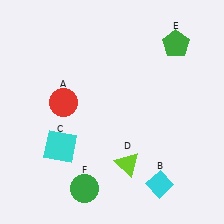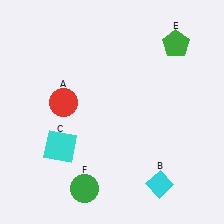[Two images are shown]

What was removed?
The lime triangle (D) was removed in Image 2.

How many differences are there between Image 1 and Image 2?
There is 1 difference between the two images.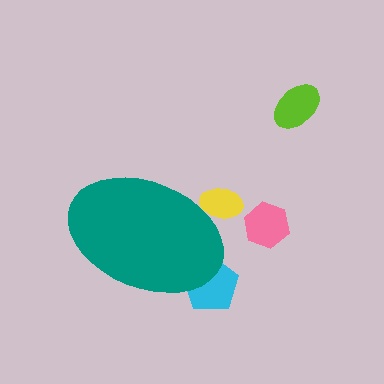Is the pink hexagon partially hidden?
No, the pink hexagon is fully visible.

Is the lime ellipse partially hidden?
No, the lime ellipse is fully visible.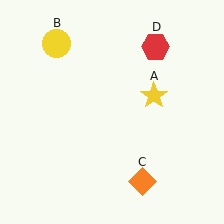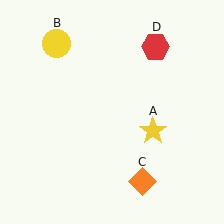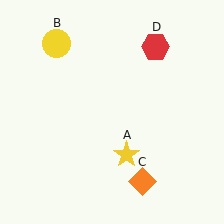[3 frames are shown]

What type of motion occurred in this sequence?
The yellow star (object A) rotated clockwise around the center of the scene.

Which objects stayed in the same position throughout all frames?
Yellow circle (object B) and orange diamond (object C) and red hexagon (object D) remained stationary.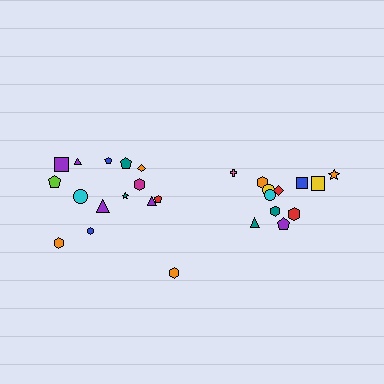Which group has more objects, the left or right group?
The left group.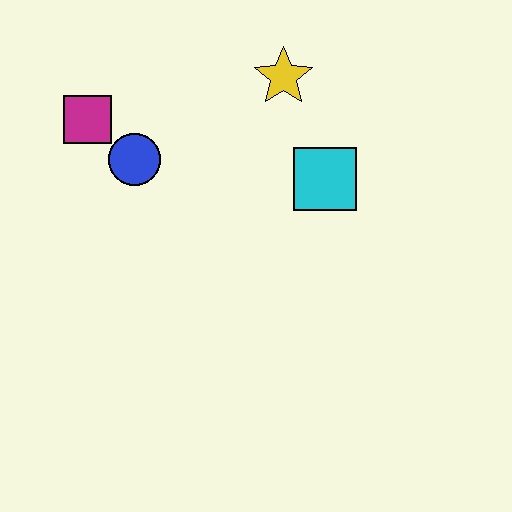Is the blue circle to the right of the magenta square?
Yes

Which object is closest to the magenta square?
The blue circle is closest to the magenta square.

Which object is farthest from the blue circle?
The cyan square is farthest from the blue circle.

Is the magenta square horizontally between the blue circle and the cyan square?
No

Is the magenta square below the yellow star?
Yes